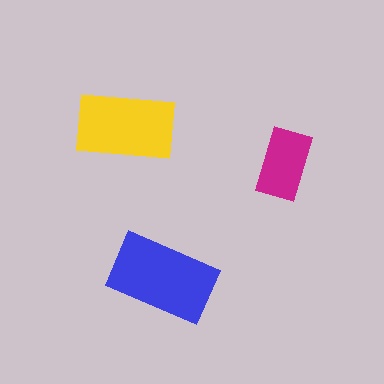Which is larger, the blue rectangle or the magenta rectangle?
The blue one.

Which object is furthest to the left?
The yellow rectangle is leftmost.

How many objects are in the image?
There are 3 objects in the image.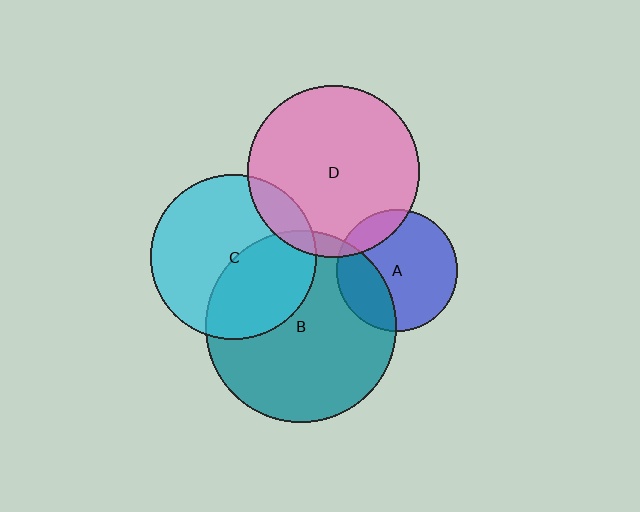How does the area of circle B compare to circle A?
Approximately 2.5 times.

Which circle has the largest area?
Circle B (teal).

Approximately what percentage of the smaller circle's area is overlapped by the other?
Approximately 30%.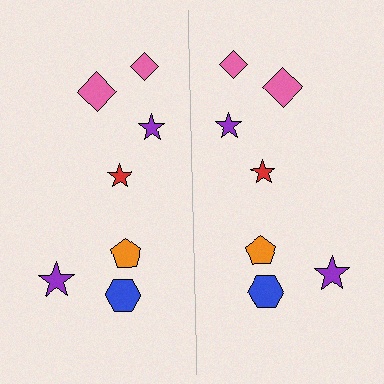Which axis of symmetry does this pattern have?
The pattern has a vertical axis of symmetry running through the center of the image.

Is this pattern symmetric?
Yes, this pattern has bilateral (reflection) symmetry.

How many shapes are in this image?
There are 14 shapes in this image.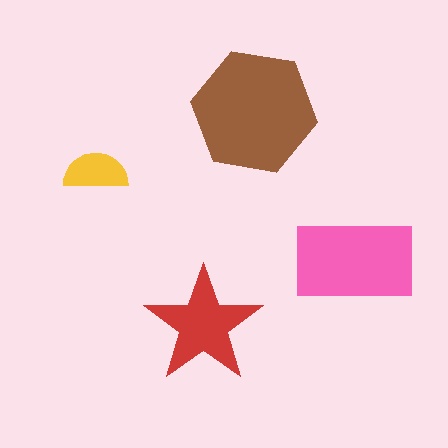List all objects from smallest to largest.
The yellow semicircle, the red star, the pink rectangle, the brown hexagon.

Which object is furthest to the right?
The pink rectangle is rightmost.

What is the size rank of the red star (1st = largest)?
3rd.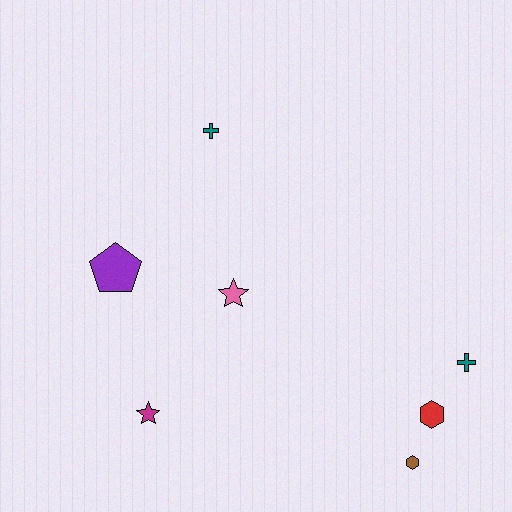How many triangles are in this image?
There are no triangles.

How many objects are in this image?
There are 7 objects.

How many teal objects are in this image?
There are 2 teal objects.